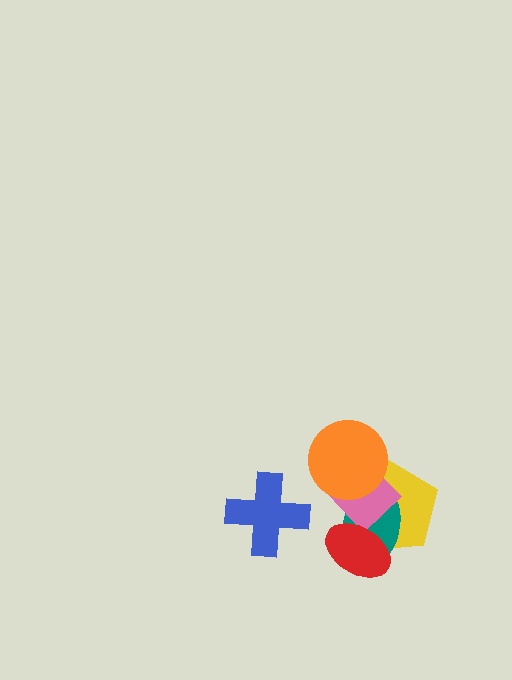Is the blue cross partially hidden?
No, no other shape covers it.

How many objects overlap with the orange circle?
3 objects overlap with the orange circle.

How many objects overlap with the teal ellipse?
4 objects overlap with the teal ellipse.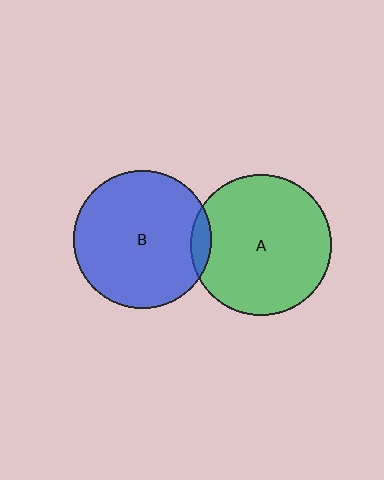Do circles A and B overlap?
Yes.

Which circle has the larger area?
Circle A (green).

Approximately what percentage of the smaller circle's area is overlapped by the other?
Approximately 5%.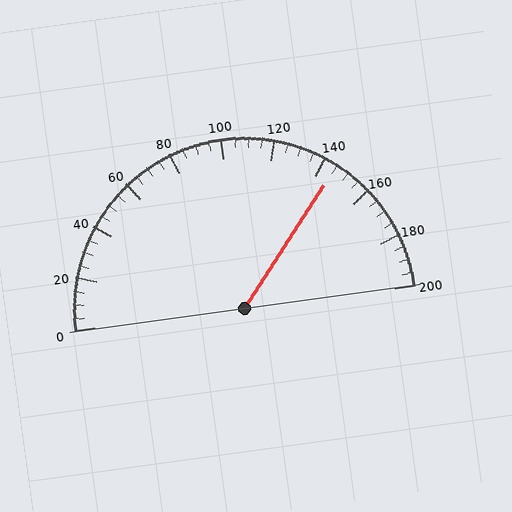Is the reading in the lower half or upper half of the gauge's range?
The reading is in the upper half of the range (0 to 200).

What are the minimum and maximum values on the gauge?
The gauge ranges from 0 to 200.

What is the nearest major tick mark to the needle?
The nearest major tick mark is 140.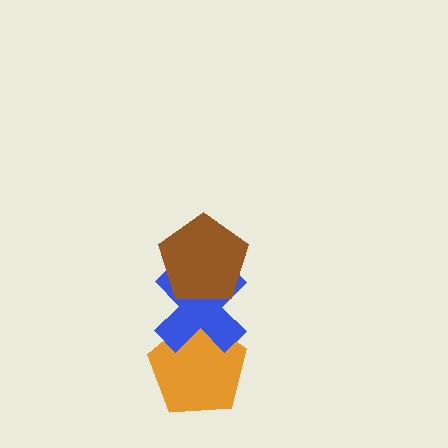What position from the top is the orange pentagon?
The orange pentagon is 3rd from the top.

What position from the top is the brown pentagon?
The brown pentagon is 1st from the top.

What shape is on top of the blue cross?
The brown pentagon is on top of the blue cross.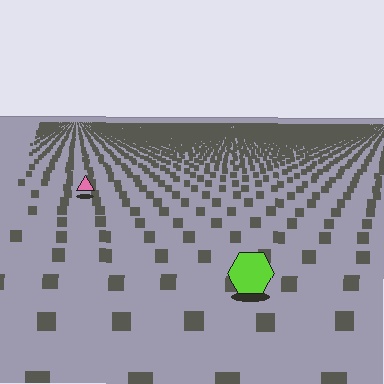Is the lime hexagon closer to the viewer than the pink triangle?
Yes. The lime hexagon is closer — you can tell from the texture gradient: the ground texture is coarser near it.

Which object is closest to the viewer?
The lime hexagon is closest. The texture marks near it are larger and more spread out.